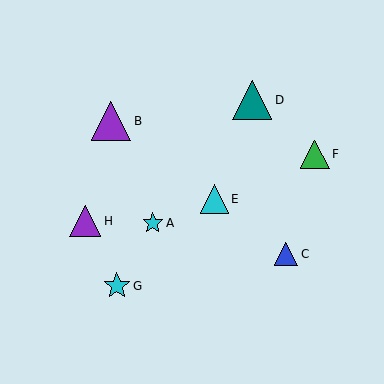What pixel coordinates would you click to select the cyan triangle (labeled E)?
Click at (214, 199) to select the cyan triangle E.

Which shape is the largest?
The purple triangle (labeled B) is the largest.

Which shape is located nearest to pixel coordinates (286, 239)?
The blue triangle (labeled C) at (286, 254) is nearest to that location.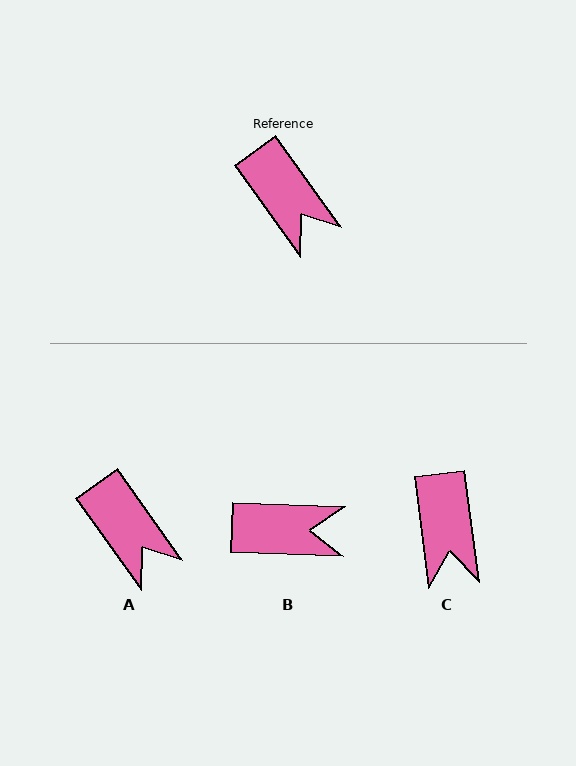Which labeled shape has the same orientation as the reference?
A.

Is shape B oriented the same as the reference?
No, it is off by about 53 degrees.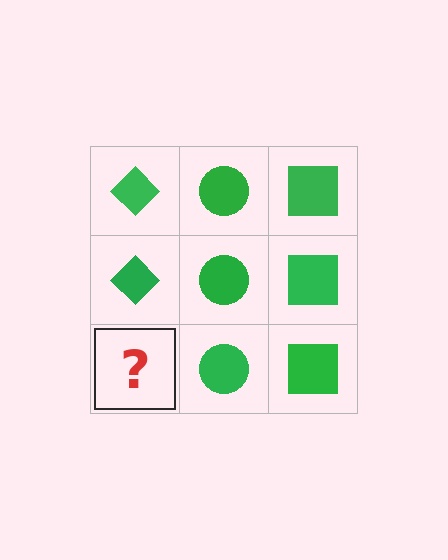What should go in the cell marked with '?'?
The missing cell should contain a green diamond.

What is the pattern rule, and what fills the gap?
The rule is that each column has a consistent shape. The gap should be filled with a green diamond.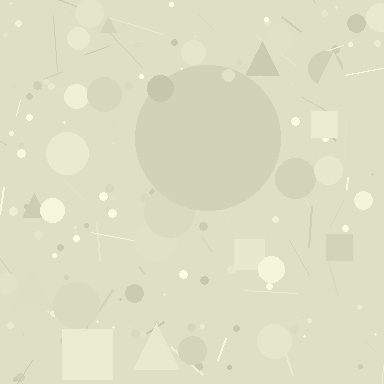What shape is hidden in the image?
A circle is hidden in the image.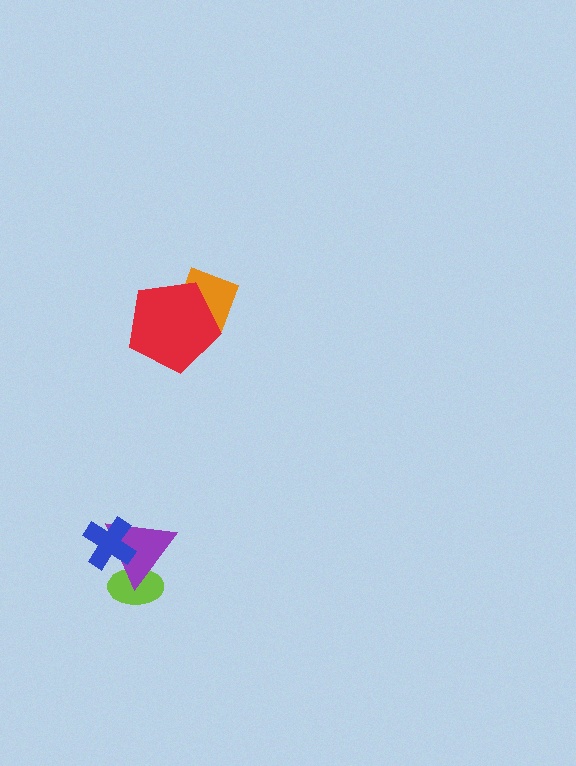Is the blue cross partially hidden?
No, no other shape covers it.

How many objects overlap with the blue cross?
1 object overlaps with the blue cross.